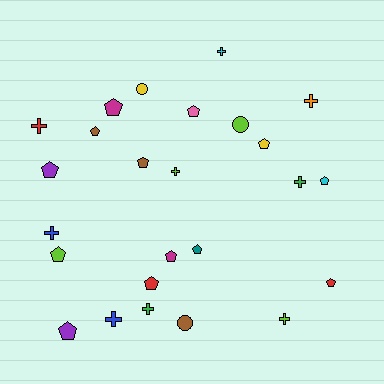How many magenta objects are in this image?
There are 2 magenta objects.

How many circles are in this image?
There are 3 circles.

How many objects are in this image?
There are 25 objects.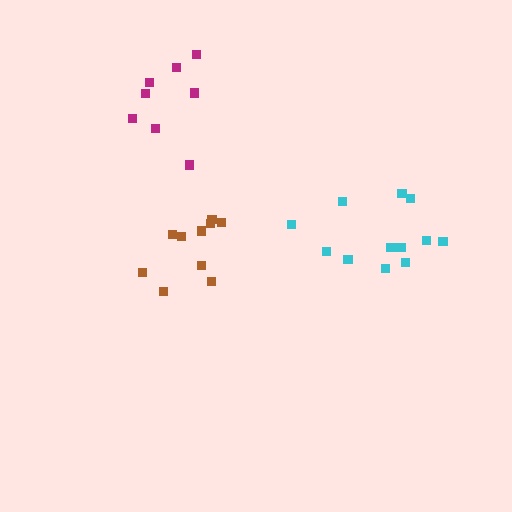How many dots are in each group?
Group 1: 12 dots, Group 2: 10 dots, Group 3: 8 dots (30 total).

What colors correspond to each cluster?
The clusters are colored: cyan, brown, magenta.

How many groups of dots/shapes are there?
There are 3 groups.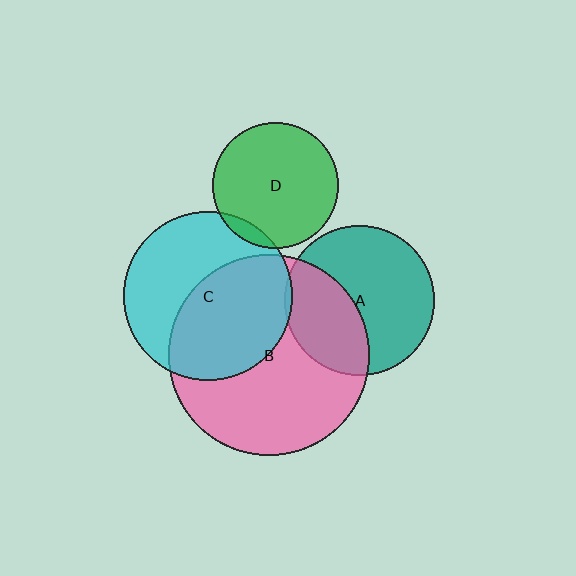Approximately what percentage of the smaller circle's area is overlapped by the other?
Approximately 5%.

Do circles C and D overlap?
Yes.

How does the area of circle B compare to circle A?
Approximately 1.8 times.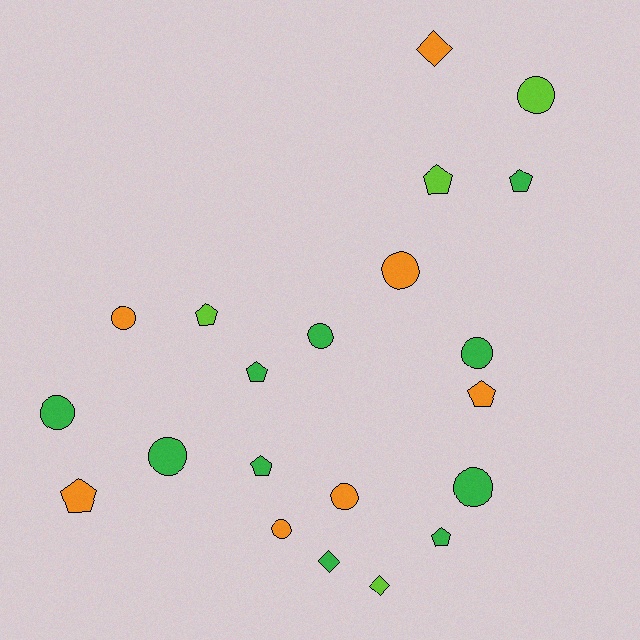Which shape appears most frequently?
Circle, with 10 objects.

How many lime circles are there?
There is 1 lime circle.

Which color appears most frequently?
Green, with 10 objects.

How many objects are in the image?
There are 21 objects.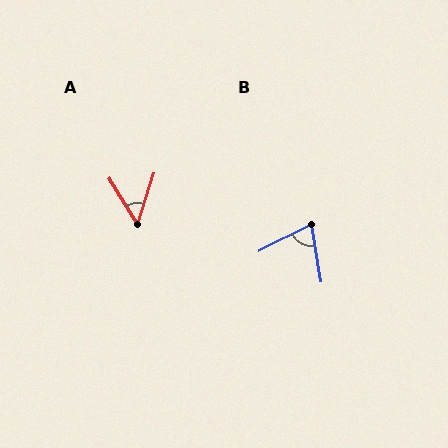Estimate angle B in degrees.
Approximately 73 degrees.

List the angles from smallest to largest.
A (48°), B (73°).